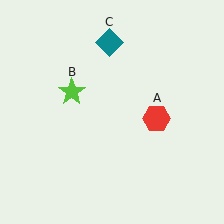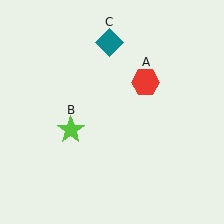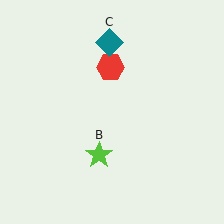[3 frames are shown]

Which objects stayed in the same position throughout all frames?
Teal diamond (object C) remained stationary.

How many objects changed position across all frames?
2 objects changed position: red hexagon (object A), lime star (object B).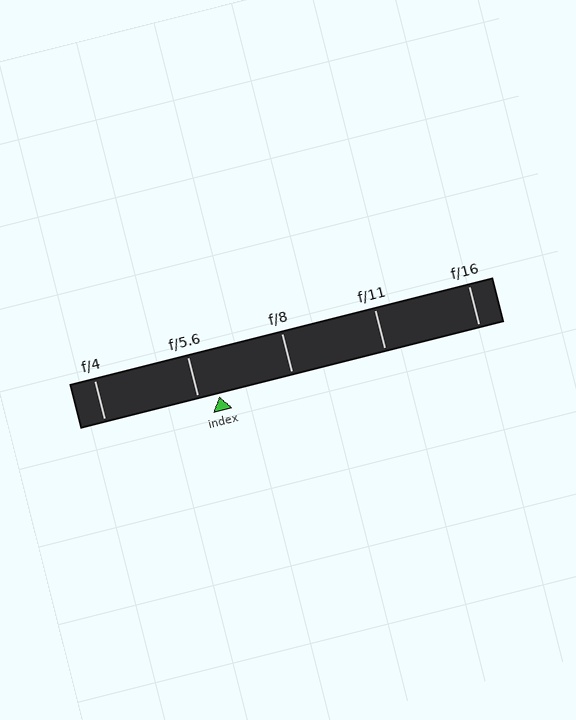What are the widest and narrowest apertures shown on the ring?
The widest aperture shown is f/4 and the narrowest is f/16.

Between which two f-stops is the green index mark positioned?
The index mark is between f/5.6 and f/8.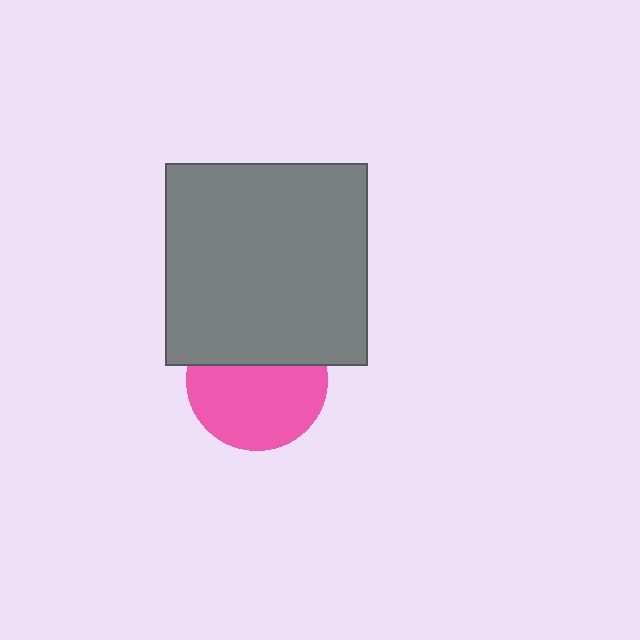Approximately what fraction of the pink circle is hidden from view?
Roughly 37% of the pink circle is hidden behind the gray square.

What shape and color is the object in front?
The object in front is a gray square.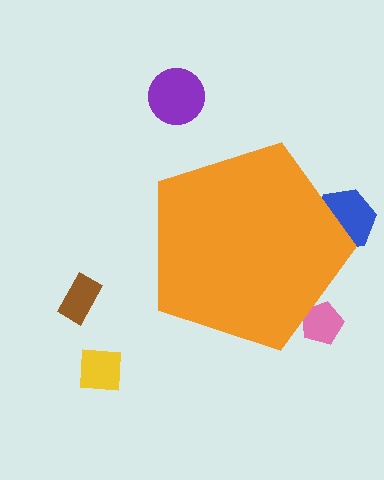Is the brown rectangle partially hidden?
No, the brown rectangle is fully visible.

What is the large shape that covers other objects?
An orange pentagon.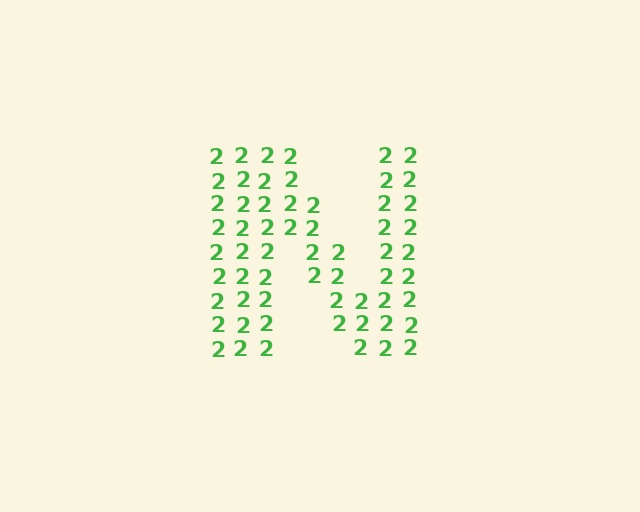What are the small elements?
The small elements are digit 2's.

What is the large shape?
The large shape is the letter N.